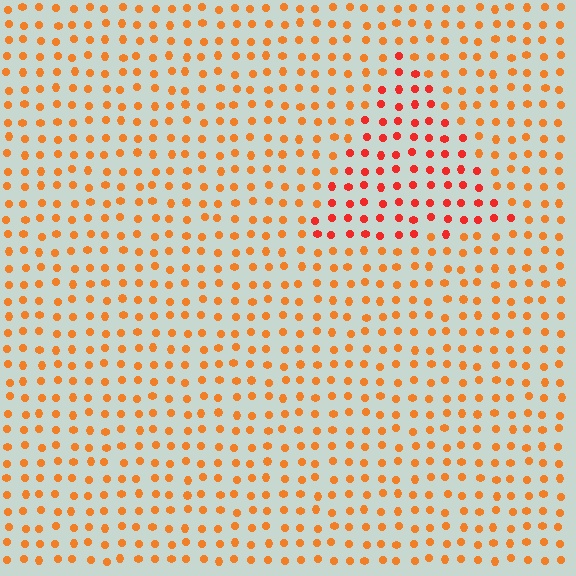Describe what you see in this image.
The image is filled with small orange elements in a uniform arrangement. A triangle-shaped region is visible where the elements are tinted to a slightly different hue, forming a subtle color boundary.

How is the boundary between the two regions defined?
The boundary is defined purely by a slight shift in hue (about 26 degrees). Spacing, size, and orientation are identical on both sides.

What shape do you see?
I see a triangle.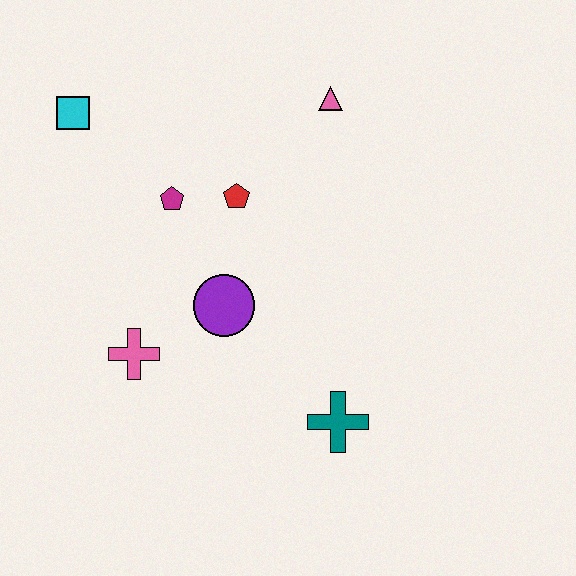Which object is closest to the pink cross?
The purple circle is closest to the pink cross.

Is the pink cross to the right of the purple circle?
No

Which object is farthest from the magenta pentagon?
The teal cross is farthest from the magenta pentagon.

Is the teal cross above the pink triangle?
No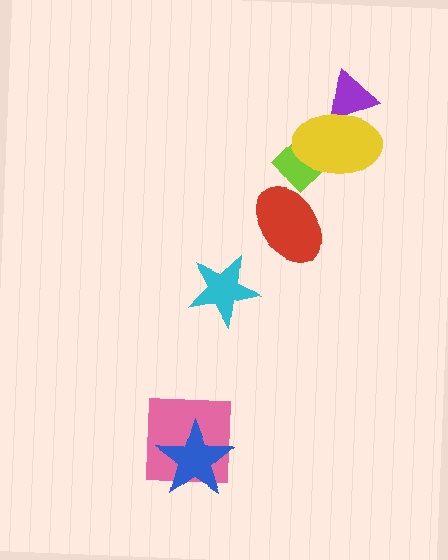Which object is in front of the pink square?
The blue star is in front of the pink square.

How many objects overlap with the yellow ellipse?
2 objects overlap with the yellow ellipse.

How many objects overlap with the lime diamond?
2 objects overlap with the lime diamond.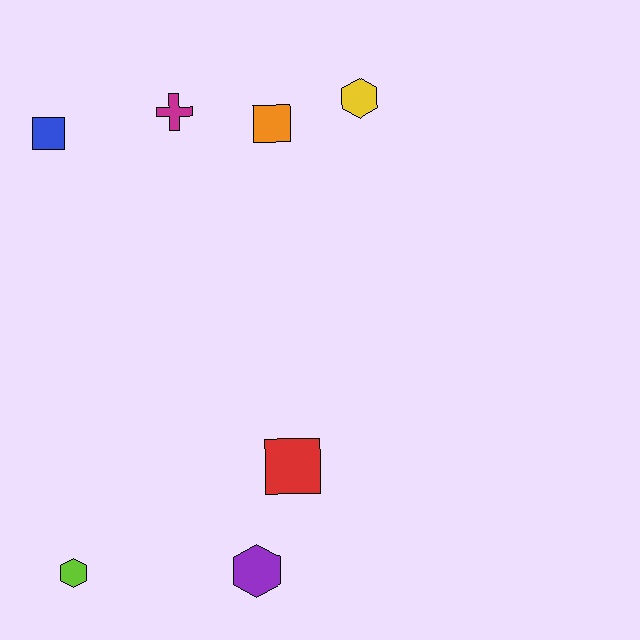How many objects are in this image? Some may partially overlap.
There are 7 objects.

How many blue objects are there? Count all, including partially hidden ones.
There is 1 blue object.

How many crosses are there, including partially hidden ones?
There is 1 cross.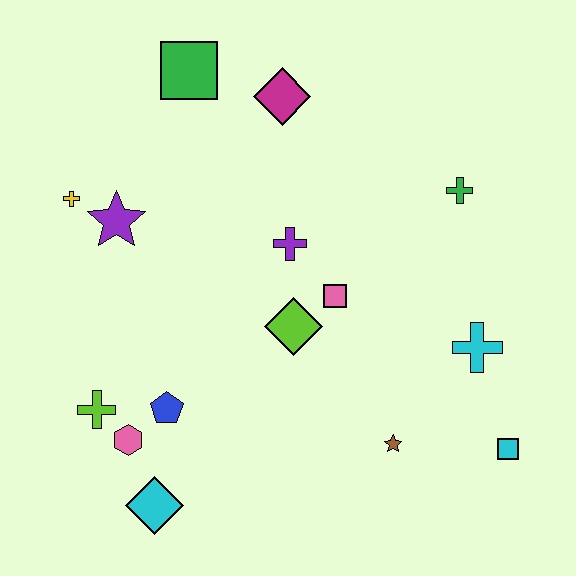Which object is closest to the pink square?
The lime diamond is closest to the pink square.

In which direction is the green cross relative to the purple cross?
The green cross is to the right of the purple cross.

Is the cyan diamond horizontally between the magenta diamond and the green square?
No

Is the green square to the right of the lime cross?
Yes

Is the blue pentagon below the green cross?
Yes